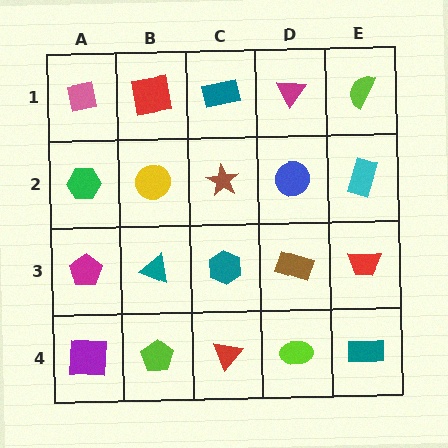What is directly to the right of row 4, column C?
A lime ellipse.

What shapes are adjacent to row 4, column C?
A teal hexagon (row 3, column C), a lime pentagon (row 4, column B), a lime ellipse (row 4, column D).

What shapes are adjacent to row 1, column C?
A brown star (row 2, column C), a red square (row 1, column B), a magenta triangle (row 1, column D).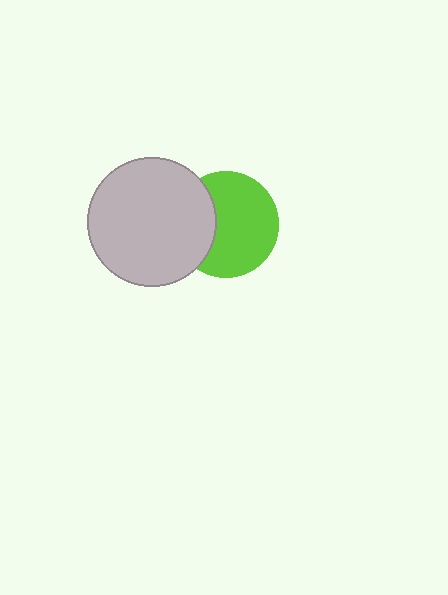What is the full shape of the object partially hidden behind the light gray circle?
The partially hidden object is a lime circle.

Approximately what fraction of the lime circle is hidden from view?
Roughly 31% of the lime circle is hidden behind the light gray circle.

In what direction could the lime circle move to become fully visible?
The lime circle could move right. That would shift it out from behind the light gray circle entirely.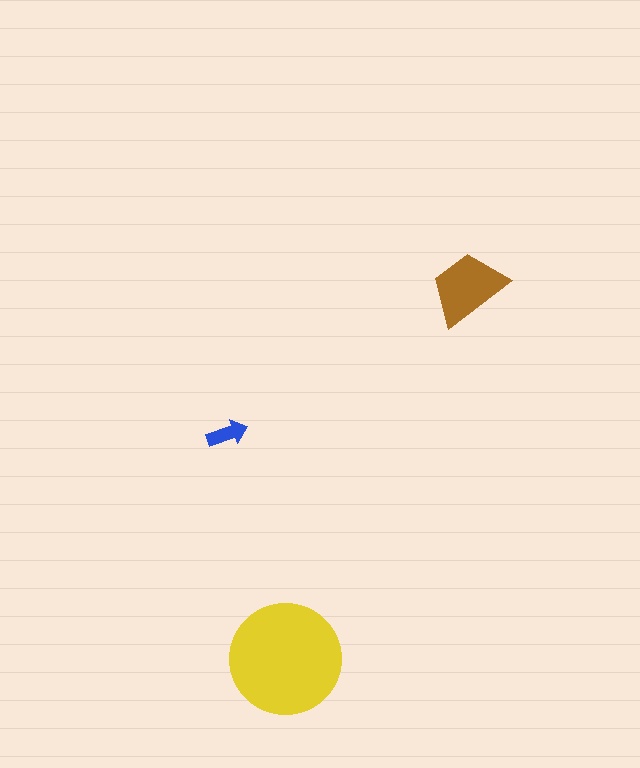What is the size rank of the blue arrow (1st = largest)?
3rd.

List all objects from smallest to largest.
The blue arrow, the brown trapezoid, the yellow circle.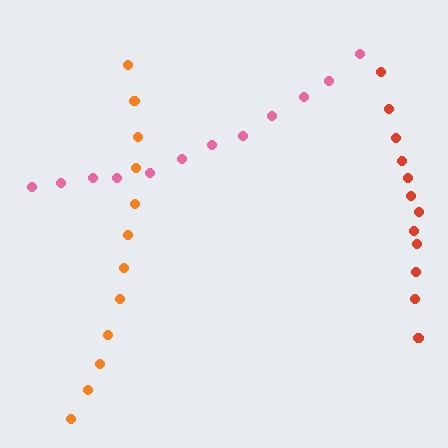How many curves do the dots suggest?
There are 3 distinct paths.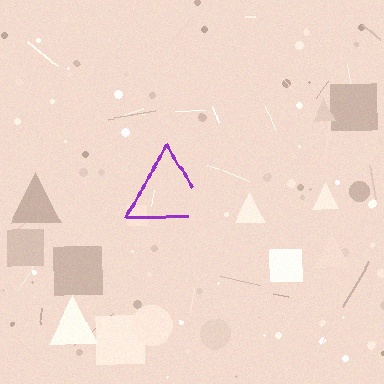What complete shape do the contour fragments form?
The contour fragments form a triangle.